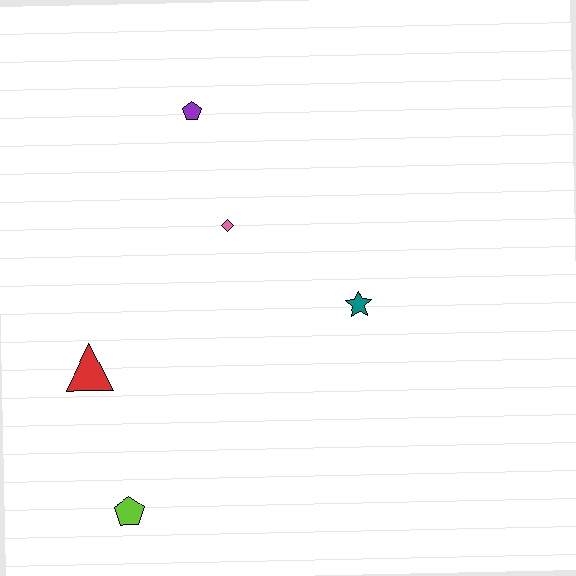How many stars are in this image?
There is 1 star.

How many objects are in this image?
There are 5 objects.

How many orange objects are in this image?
There are no orange objects.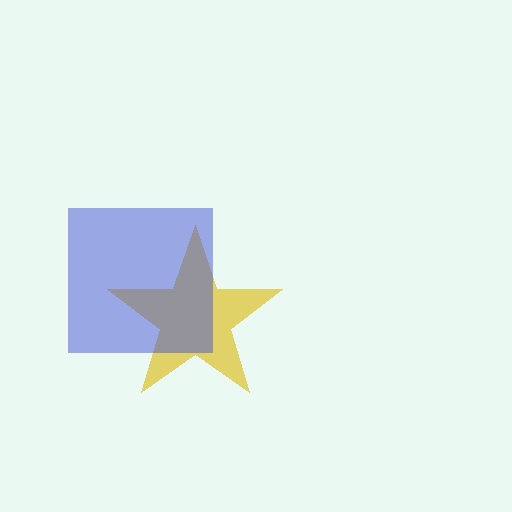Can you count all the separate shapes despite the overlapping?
Yes, there are 2 separate shapes.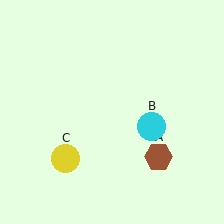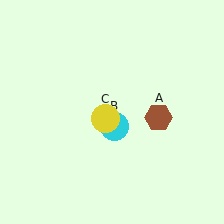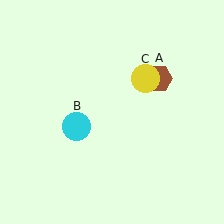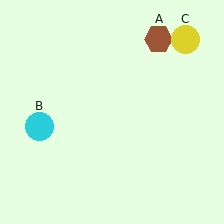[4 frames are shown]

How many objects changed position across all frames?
3 objects changed position: brown hexagon (object A), cyan circle (object B), yellow circle (object C).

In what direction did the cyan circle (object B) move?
The cyan circle (object B) moved left.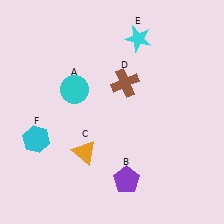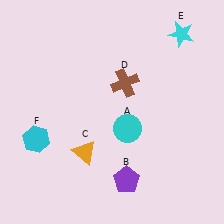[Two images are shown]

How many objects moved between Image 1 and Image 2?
2 objects moved between the two images.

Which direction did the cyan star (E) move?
The cyan star (E) moved right.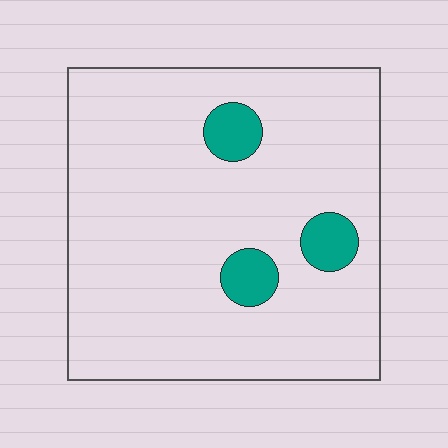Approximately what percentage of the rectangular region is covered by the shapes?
Approximately 10%.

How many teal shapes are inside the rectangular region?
3.